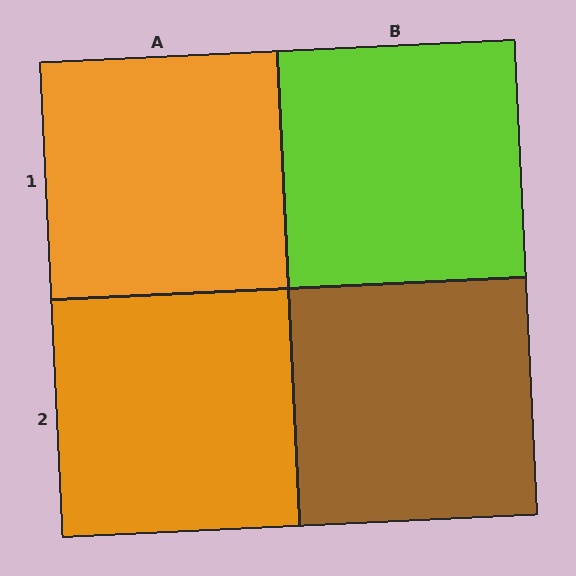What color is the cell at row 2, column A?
Orange.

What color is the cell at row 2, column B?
Brown.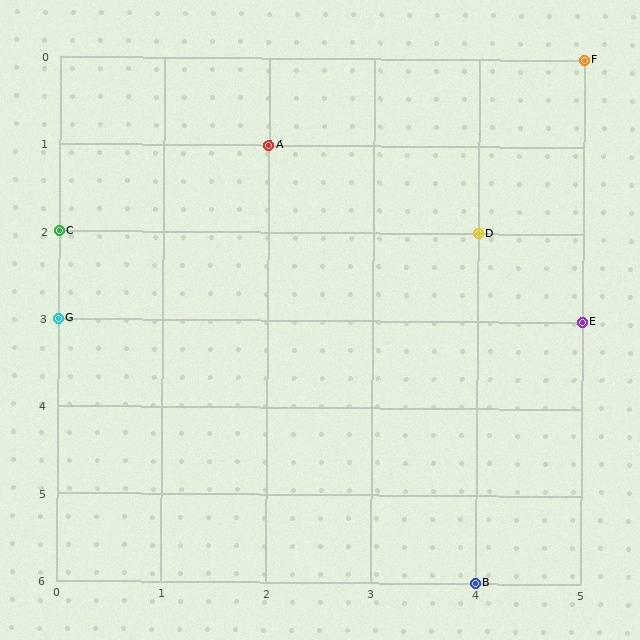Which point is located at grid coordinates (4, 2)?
Point D is at (4, 2).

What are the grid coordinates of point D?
Point D is at grid coordinates (4, 2).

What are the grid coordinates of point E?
Point E is at grid coordinates (5, 3).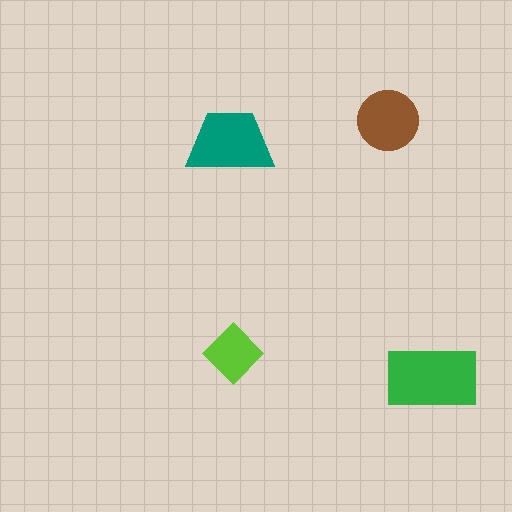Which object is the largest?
The green rectangle.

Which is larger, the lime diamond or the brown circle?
The brown circle.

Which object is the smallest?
The lime diamond.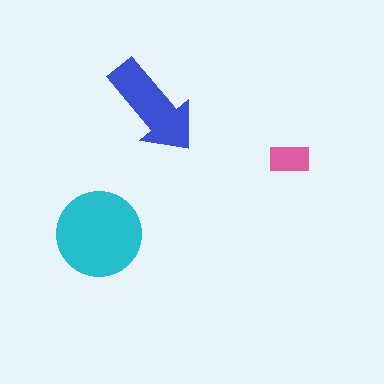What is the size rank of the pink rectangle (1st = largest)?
3rd.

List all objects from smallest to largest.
The pink rectangle, the blue arrow, the cyan circle.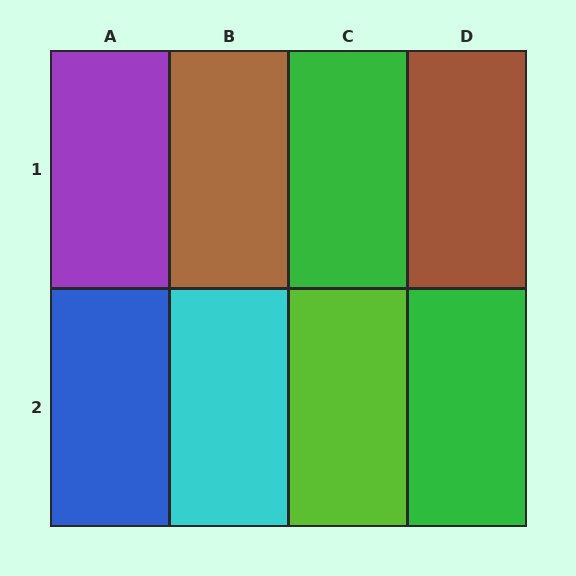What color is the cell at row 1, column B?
Brown.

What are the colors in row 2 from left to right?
Blue, cyan, lime, green.